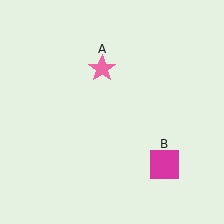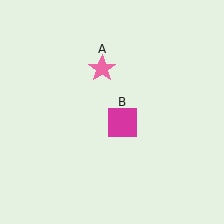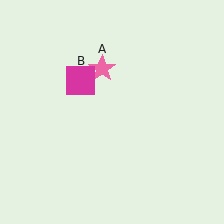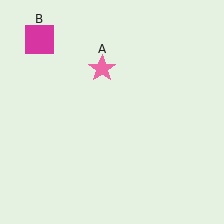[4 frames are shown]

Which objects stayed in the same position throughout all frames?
Pink star (object A) remained stationary.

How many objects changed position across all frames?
1 object changed position: magenta square (object B).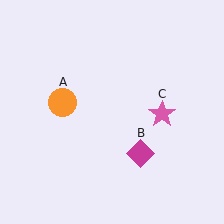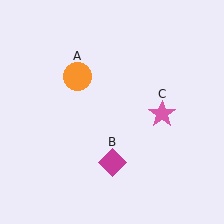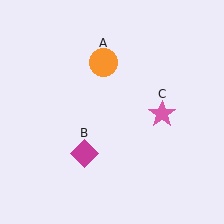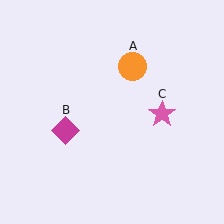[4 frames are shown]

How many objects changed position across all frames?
2 objects changed position: orange circle (object A), magenta diamond (object B).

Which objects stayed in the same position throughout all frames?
Pink star (object C) remained stationary.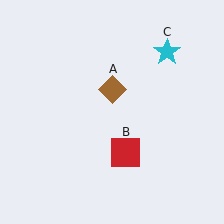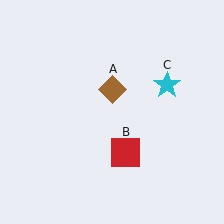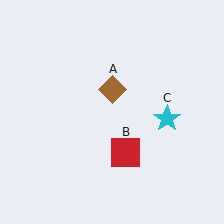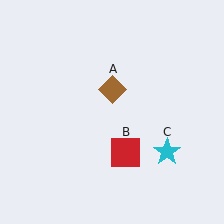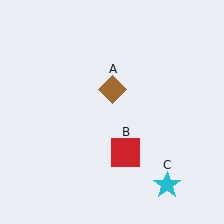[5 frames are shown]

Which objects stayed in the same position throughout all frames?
Brown diamond (object A) and red square (object B) remained stationary.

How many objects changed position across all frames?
1 object changed position: cyan star (object C).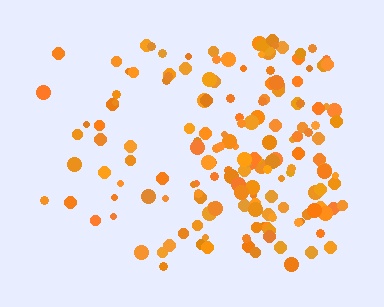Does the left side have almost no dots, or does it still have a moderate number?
Still a moderate number, just noticeably fewer than the right.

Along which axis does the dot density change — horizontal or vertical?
Horizontal.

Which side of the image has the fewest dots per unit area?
The left.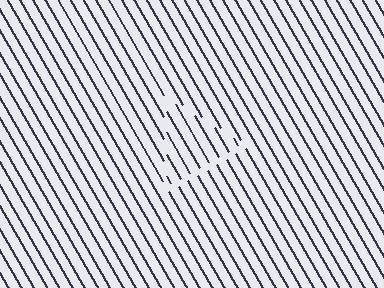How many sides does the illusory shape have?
3 sides — the line-ends trace a triangle.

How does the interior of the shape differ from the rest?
The interior of the shape contains the same grating, shifted by half a period — the contour is defined by the phase discontinuity where line-ends from the inner and outer gratings abut.